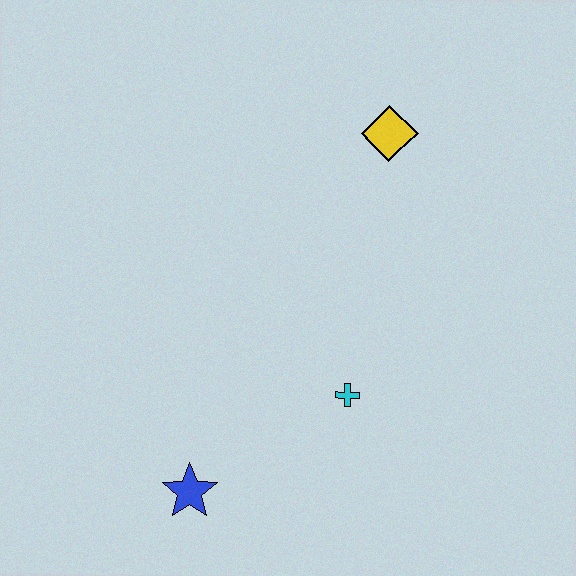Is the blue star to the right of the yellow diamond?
No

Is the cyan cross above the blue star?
Yes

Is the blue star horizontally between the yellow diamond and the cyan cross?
No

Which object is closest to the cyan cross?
The blue star is closest to the cyan cross.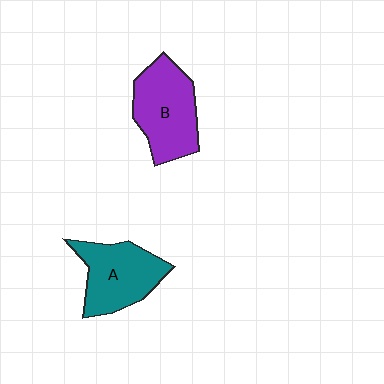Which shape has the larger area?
Shape B (purple).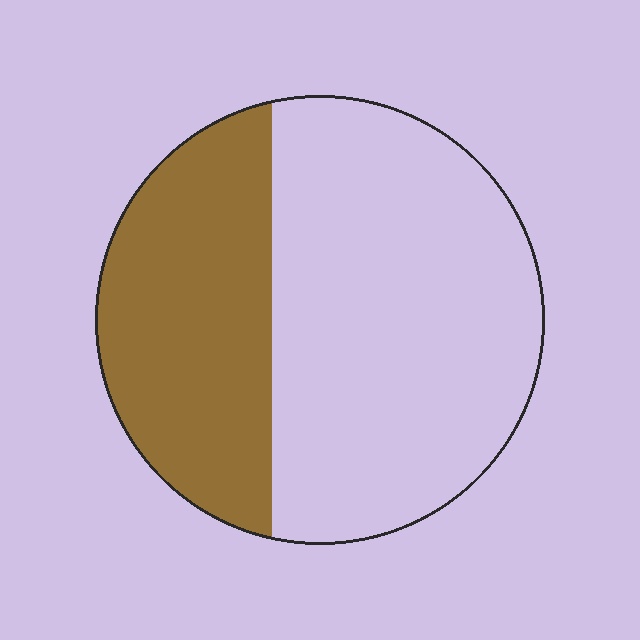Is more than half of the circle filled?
No.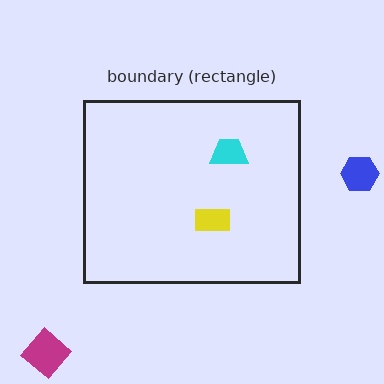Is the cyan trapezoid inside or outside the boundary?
Inside.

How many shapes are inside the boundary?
2 inside, 2 outside.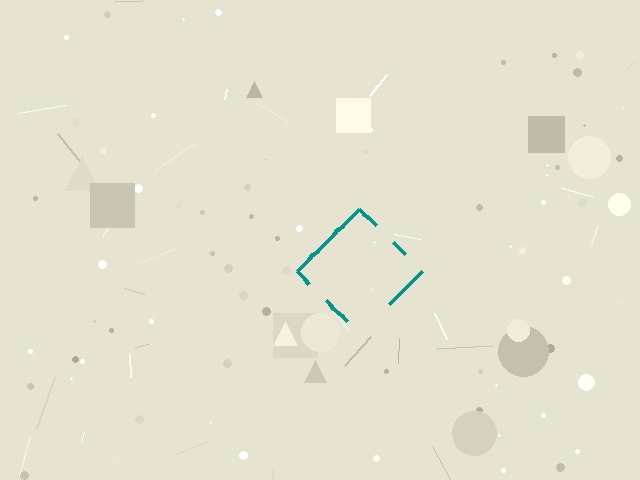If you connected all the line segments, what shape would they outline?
They would outline a diamond.